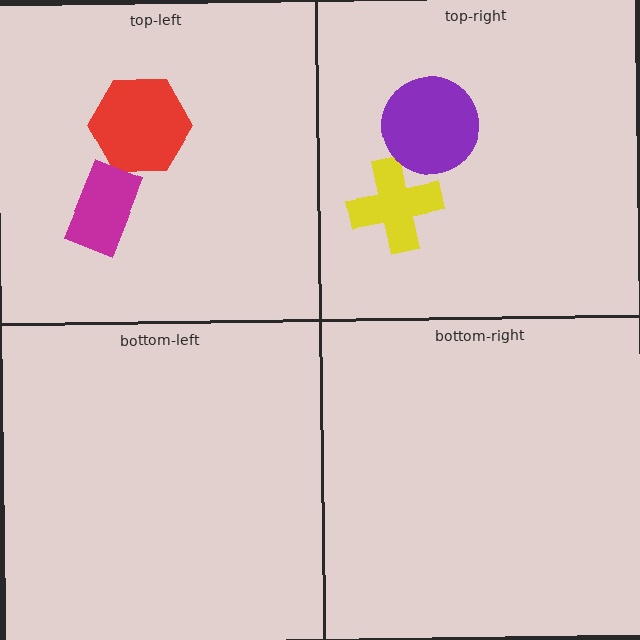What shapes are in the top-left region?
The red hexagon, the magenta rectangle.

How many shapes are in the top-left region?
2.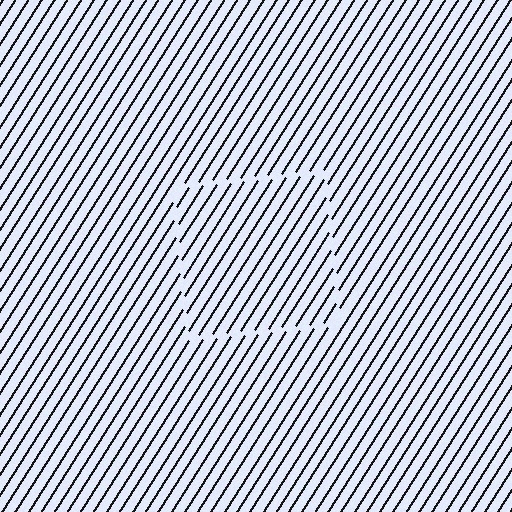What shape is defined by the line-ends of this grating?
An illusory square. The interior of the shape contains the same grating, shifted by half a period — the contour is defined by the phase discontinuity where line-ends from the inner and outer gratings abut.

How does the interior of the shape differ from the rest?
The interior of the shape contains the same grating, shifted by half a period — the contour is defined by the phase discontinuity where line-ends from the inner and outer gratings abut.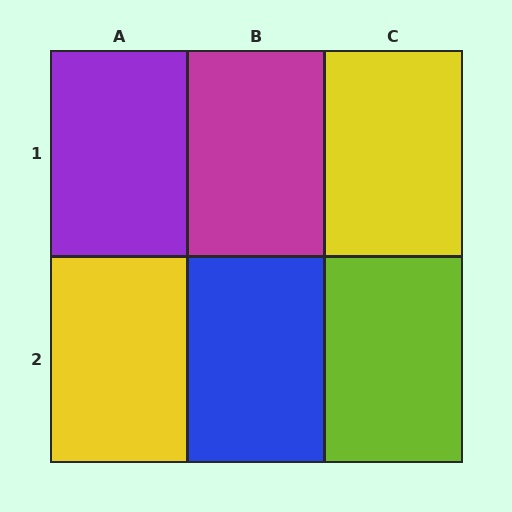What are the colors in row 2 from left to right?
Yellow, blue, lime.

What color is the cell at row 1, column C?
Yellow.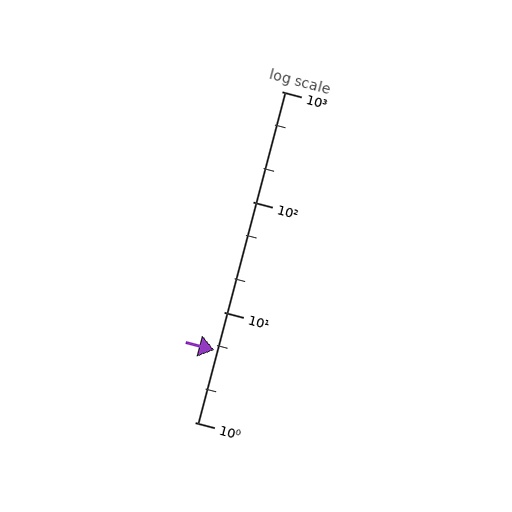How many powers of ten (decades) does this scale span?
The scale spans 3 decades, from 1 to 1000.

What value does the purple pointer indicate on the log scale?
The pointer indicates approximately 4.5.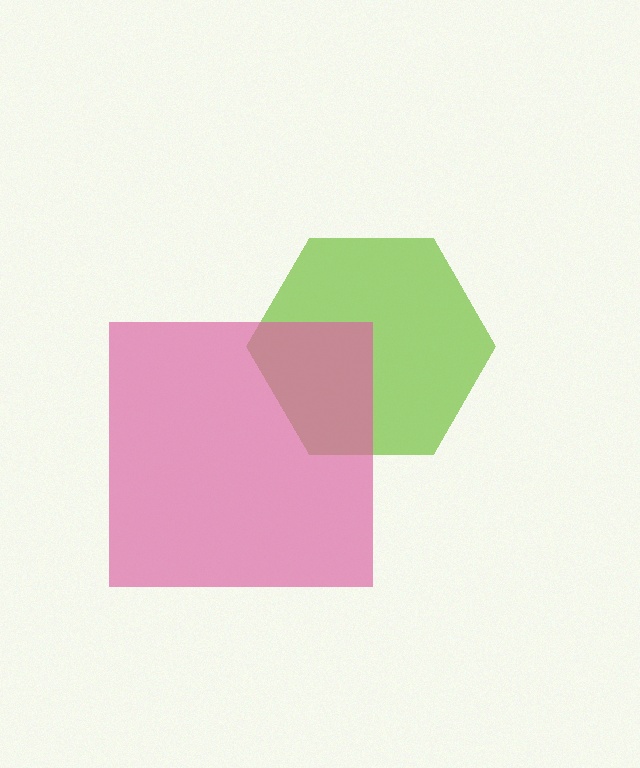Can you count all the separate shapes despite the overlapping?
Yes, there are 2 separate shapes.